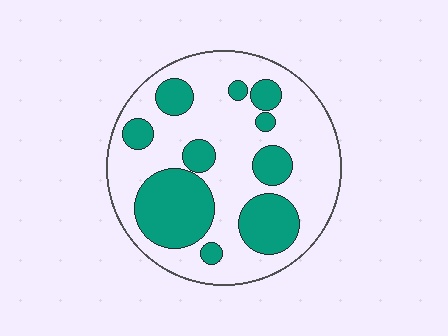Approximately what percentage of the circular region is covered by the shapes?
Approximately 30%.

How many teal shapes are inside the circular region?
10.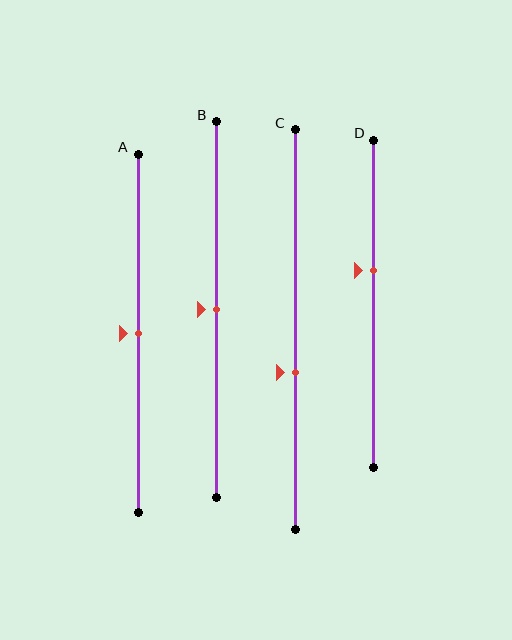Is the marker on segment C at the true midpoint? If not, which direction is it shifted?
No, the marker on segment C is shifted downward by about 11% of the segment length.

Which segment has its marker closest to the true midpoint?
Segment A has its marker closest to the true midpoint.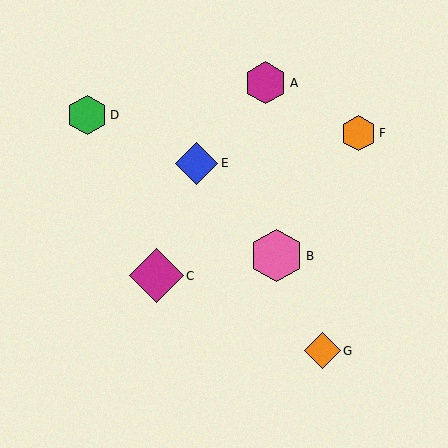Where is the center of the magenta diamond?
The center of the magenta diamond is at (156, 276).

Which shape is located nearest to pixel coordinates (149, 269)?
The magenta diamond (labeled C) at (156, 276) is nearest to that location.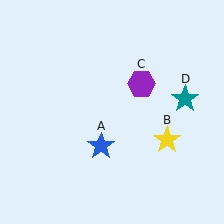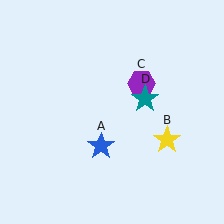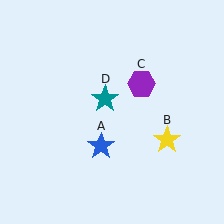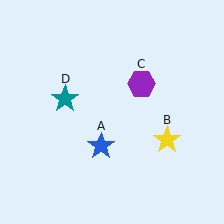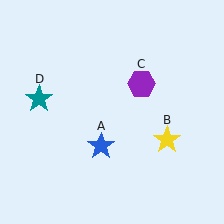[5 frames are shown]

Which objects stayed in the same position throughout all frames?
Blue star (object A) and yellow star (object B) and purple hexagon (object C) remained stationary.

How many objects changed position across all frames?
1 object changed position: teal star (object D).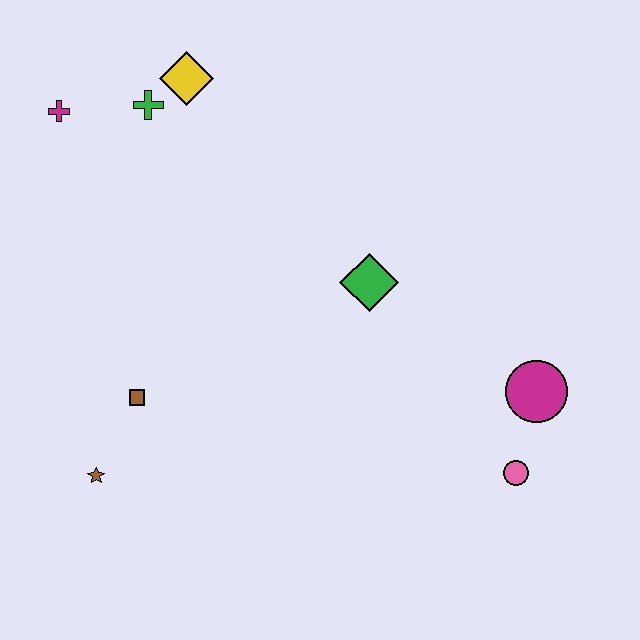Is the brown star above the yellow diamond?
No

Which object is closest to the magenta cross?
The green cross is closest to the magenta cross.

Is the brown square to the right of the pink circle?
No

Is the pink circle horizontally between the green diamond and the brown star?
No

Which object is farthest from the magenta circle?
The magenta cross is farthest from the magenta circle.